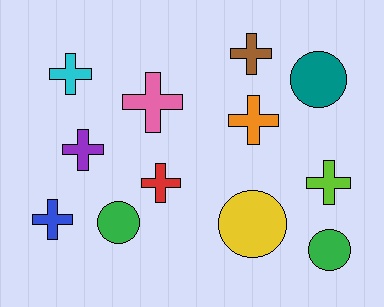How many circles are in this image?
There are 4 circles.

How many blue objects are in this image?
There is 1 blue object.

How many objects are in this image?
There are 12 objects.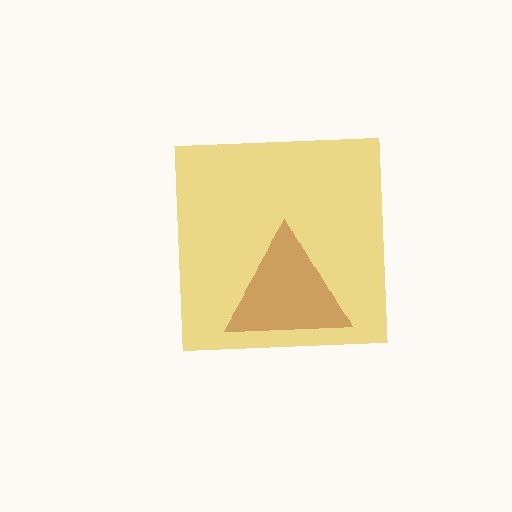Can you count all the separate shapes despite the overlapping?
Yes, there are 2 separate shapes.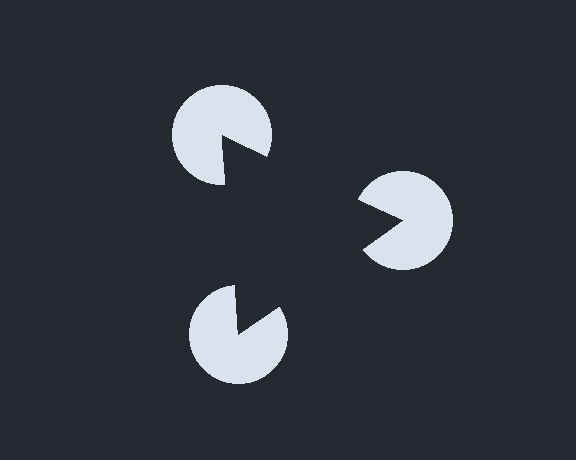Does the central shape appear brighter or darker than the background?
It typically appears slightly darker than the background, even though no actual brightness change is drawn.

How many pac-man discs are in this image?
There are 3 — one at each vertex of the illusory triangle.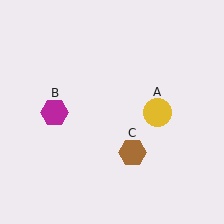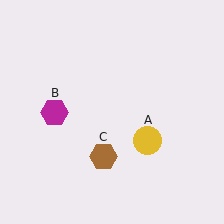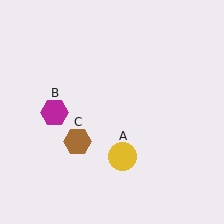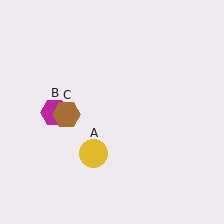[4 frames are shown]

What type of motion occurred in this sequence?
The yellow circle (object A), brown hexagon (object C) rotated clockwise around the center of the scene.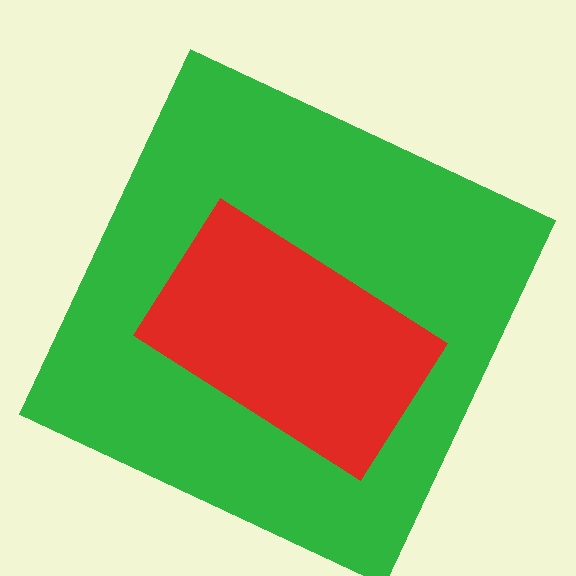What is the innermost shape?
The red rectangle.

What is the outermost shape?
The green square.